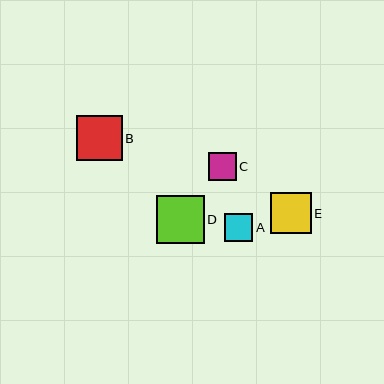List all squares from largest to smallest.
From largest to smallest: D, B, E, A, C.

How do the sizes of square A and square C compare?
Square A and square C are approximately the same size.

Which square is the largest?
Square D is the largest with a size of approximately 48 pixels.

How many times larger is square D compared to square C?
Square D is approximately 1.7 times the size of square C.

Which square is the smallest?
Square C is the smallest with a size of approximately 28 pixels.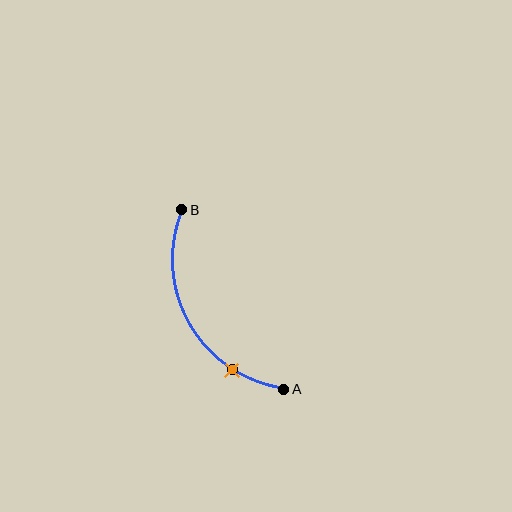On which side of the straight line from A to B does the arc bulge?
The arc bulges to the left of the straight line connecting A and B.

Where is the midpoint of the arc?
The arc midpoint is the point on the curve farthest from the straight line joining A and B. It sits to the left of that line.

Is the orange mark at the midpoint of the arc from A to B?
No. The orange mark lies on the arc but is closer to endpoint A. The arc midpoint would be at the point on the curve equidistant along the arc from both A and B.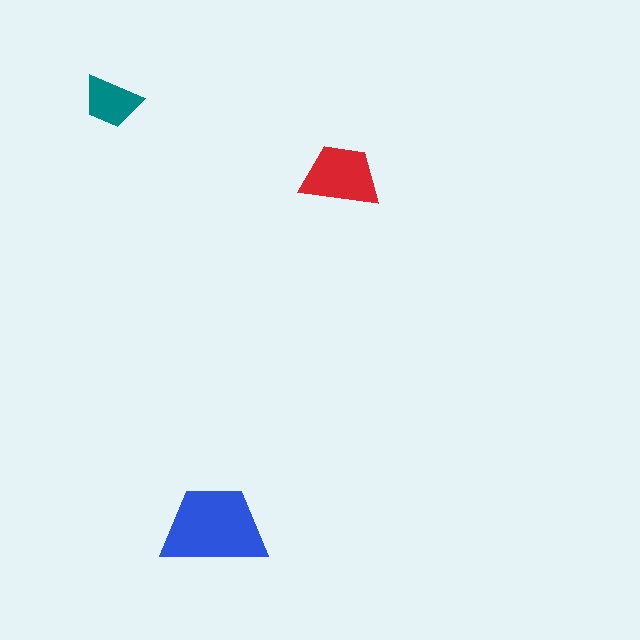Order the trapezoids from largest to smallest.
the blue one, the red one, the teal one.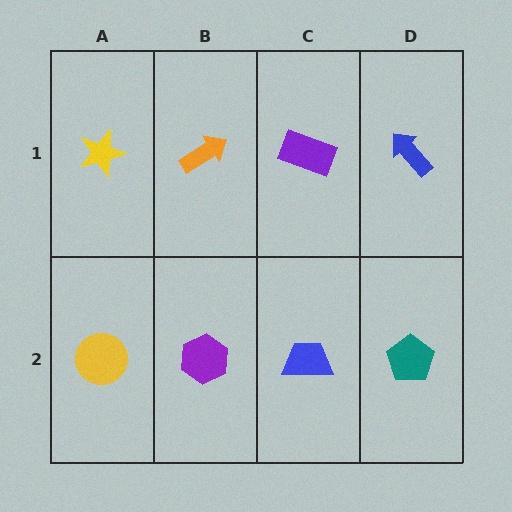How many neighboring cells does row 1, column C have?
3.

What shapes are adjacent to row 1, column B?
A purple hexagon (row 2, column B), a yellow star (row 1, column A), a purple rectangle (row 1, column C).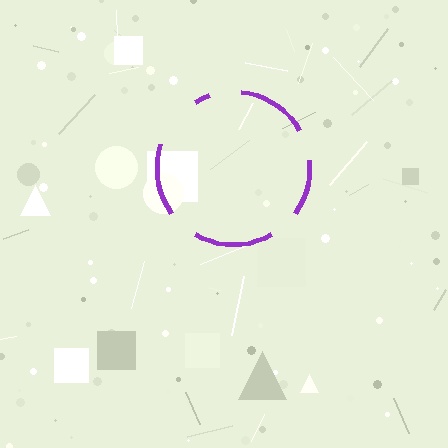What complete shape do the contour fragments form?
The contour fragments form a circle.